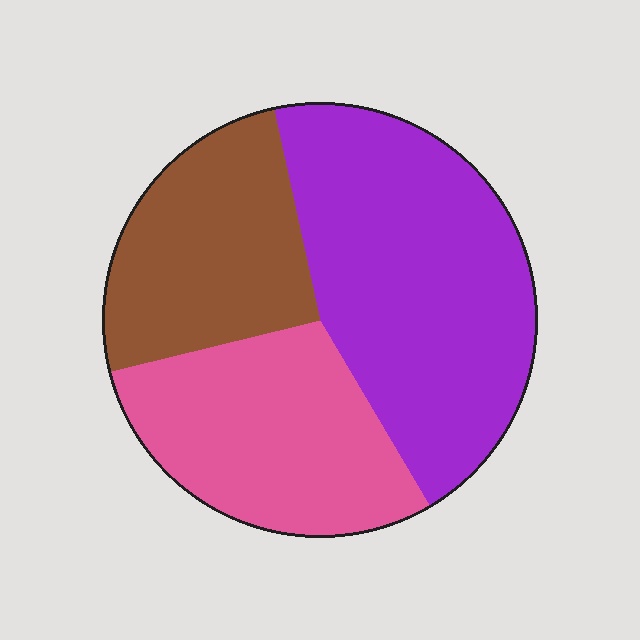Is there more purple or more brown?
Purple.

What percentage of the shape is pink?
Pink covers roughly 30% of the shape.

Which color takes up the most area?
Purple, at roughly 45%.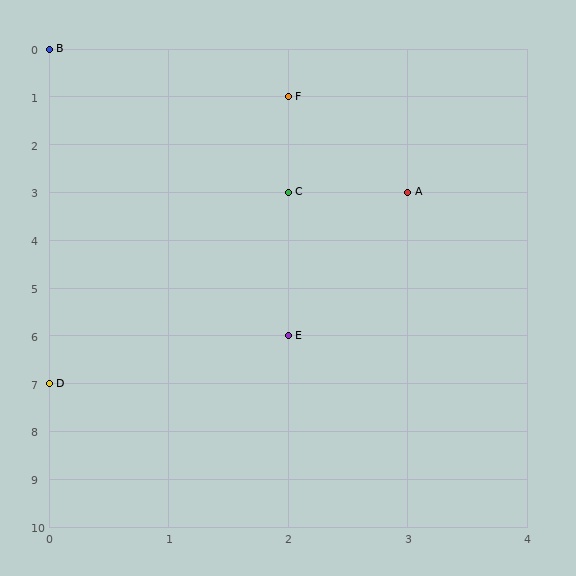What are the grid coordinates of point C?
Point C is at grid coordinates (2, 3).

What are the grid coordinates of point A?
Point A is at grid coordinates (3, 3).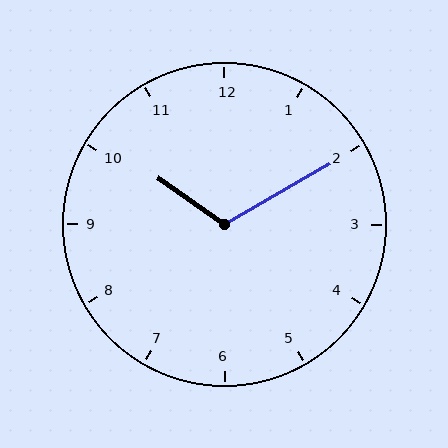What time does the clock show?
10:10.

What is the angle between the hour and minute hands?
Approximately 115 degrees.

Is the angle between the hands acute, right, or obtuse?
It is obtuse.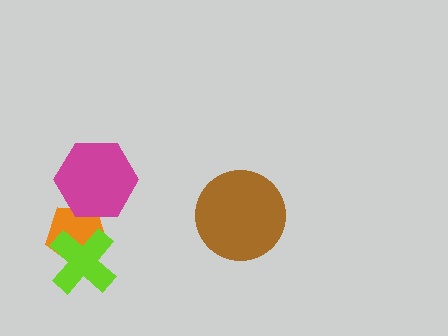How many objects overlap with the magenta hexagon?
1 object overlaps with the magenta hexagon.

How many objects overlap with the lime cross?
1 object overlaps with the lime cross.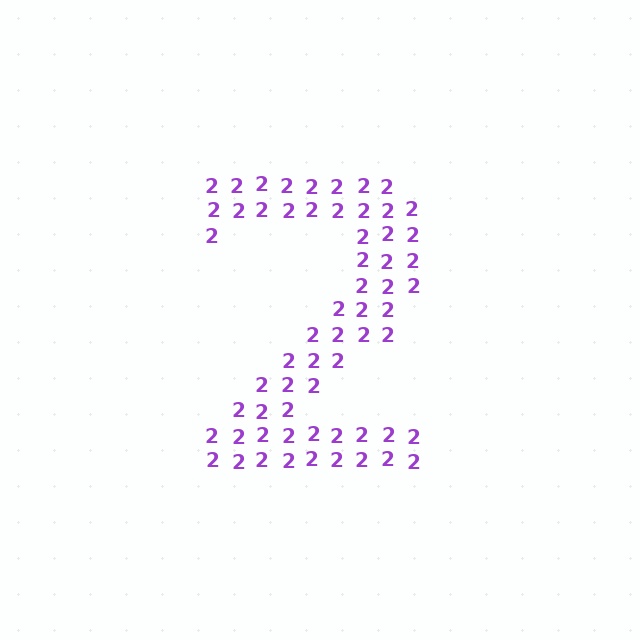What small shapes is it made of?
It is made of small digit 2's.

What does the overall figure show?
The overall figure shows the digit 2.